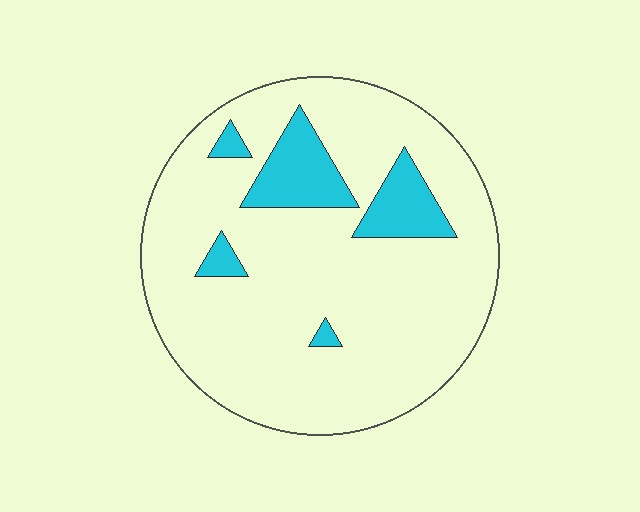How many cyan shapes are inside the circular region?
5.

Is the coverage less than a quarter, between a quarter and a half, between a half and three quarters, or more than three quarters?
Less than a quarter.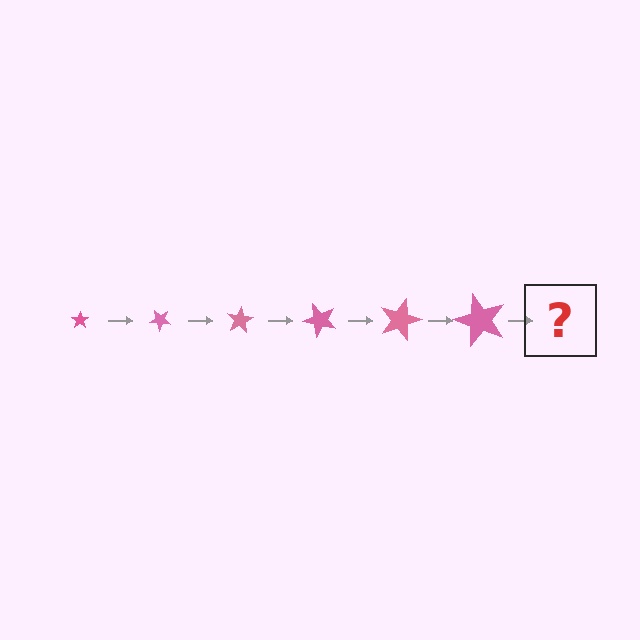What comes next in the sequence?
The next element should be a star, larger than the previous one and rotated 240 degrees from the start.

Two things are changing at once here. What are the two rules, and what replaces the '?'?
The two rules are that the star grows larger each step and it rotates 40 degrees each step. The '?' should be a star, larger than the previous one and rotated 240 degrees from the start.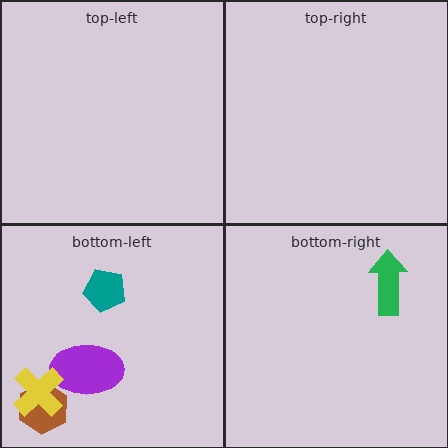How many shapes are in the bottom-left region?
4.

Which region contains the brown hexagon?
The bottom-left region.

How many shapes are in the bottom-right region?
1.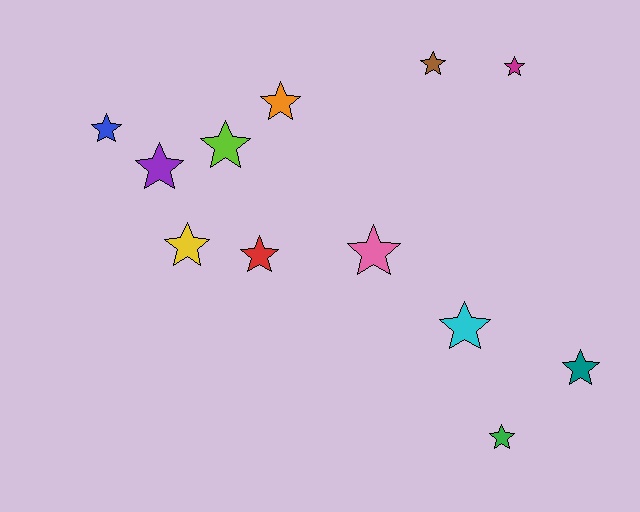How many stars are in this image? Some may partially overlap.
There are 12 stars.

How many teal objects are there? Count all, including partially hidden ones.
There is 1 teal object.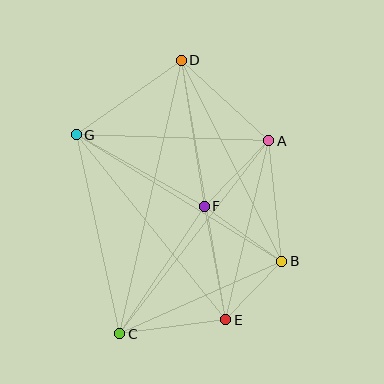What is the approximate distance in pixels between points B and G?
The distance between B and G is approximately 241 pixels.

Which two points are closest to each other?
Points B and E are closest to each other.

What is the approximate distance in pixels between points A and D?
The distance between A and D is approximately 119 pixels.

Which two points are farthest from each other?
Points C and D are farthest from each other.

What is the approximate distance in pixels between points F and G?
The distance between F and G is approximately 147 pixels.